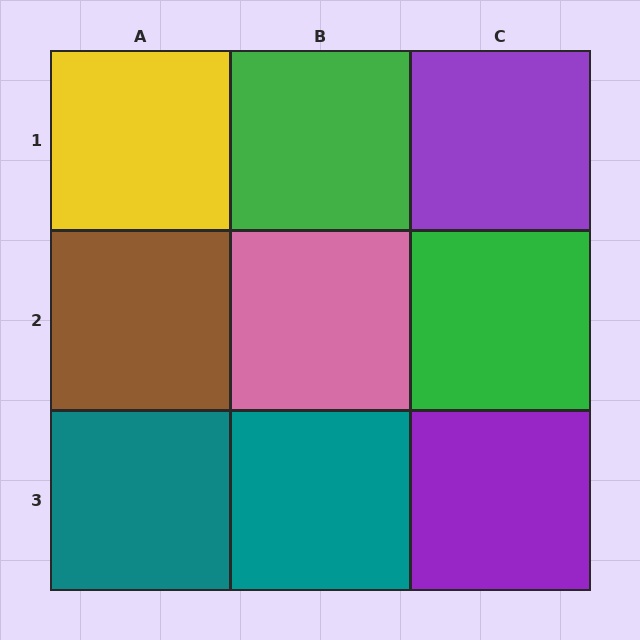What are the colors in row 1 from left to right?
Yellow, green, purple.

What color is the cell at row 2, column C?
Green.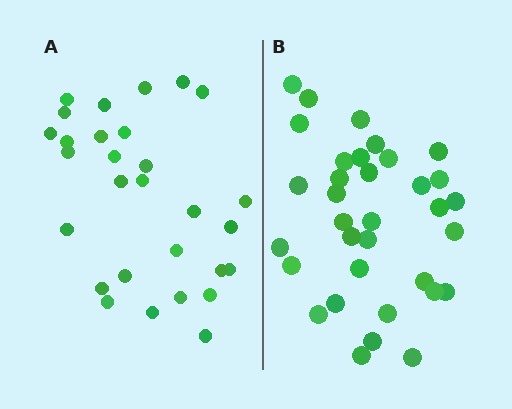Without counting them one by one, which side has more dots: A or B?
Region B (the right region) has more dots.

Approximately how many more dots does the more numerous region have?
Region B has about 5 more dots than region A.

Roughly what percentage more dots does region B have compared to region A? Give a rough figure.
About 15% more.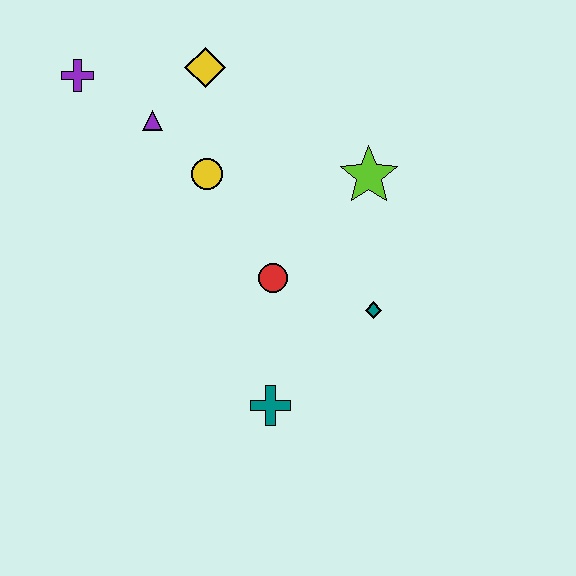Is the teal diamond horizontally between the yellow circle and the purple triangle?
No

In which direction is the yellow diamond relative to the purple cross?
The yellow diamond is to the right of the purple cross.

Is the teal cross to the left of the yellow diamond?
No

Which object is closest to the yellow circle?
The purple triangle is closest to the yellow circle.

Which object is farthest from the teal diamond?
The purple cross is farthest from the teal diamond.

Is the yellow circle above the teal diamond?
Yes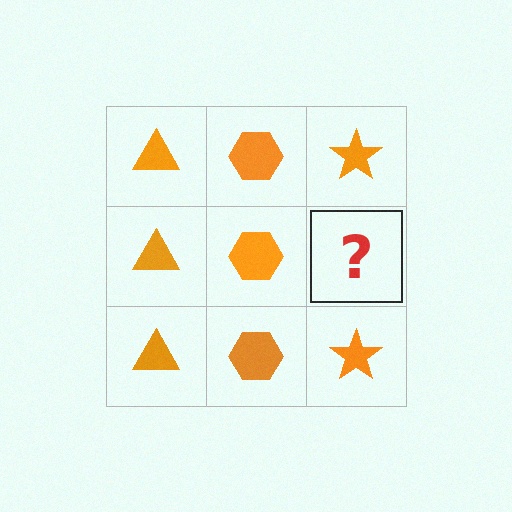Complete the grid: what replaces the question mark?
The question mark should be replaced with an orange star.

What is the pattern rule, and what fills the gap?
The rule is that each column has a consistent shape. The gap should be filled with an orange star.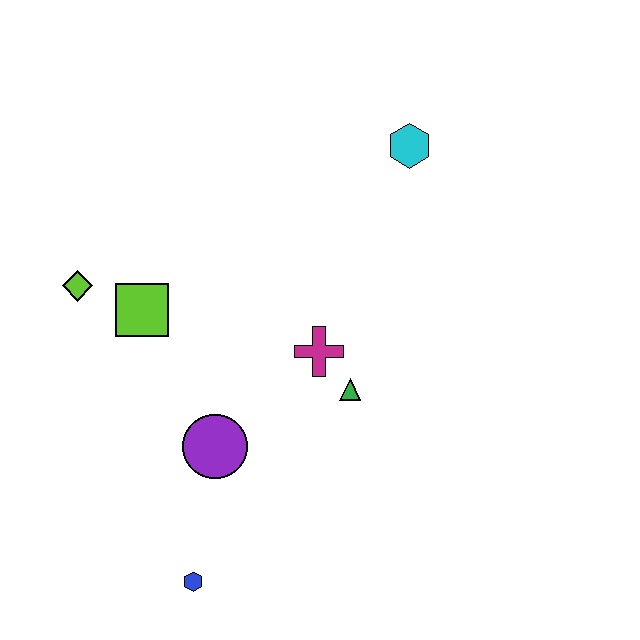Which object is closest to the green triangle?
The magenta cross is closest to the green triangle.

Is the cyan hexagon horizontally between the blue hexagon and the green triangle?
No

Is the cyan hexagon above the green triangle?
Yes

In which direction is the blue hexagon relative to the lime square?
The blue hexagon is below the lime square.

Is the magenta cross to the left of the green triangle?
Yes